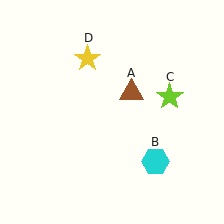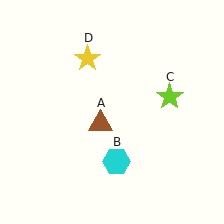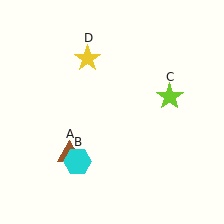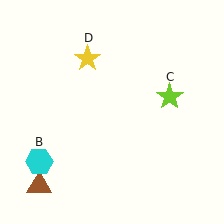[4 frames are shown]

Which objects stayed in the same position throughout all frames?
Lime star (object C) and yellow star (object D) remained stationary.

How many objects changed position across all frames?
2 objects changed position: brown triangle (object A), cyan hexagon (object B).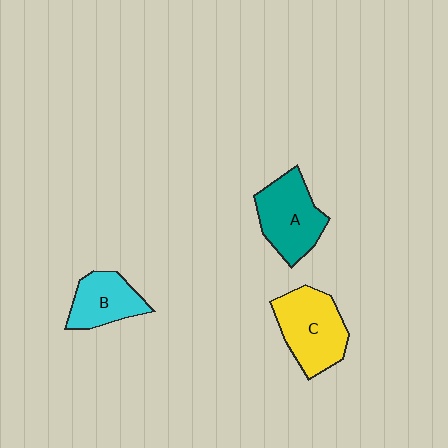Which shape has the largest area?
Shape C (yellow).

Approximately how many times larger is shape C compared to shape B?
Approximately 1.4 times.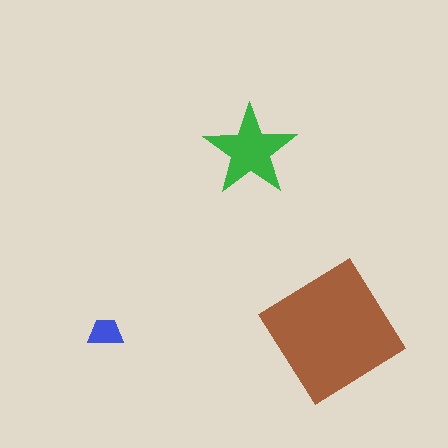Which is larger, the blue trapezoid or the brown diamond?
The brown diamond.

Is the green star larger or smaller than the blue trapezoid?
Larger.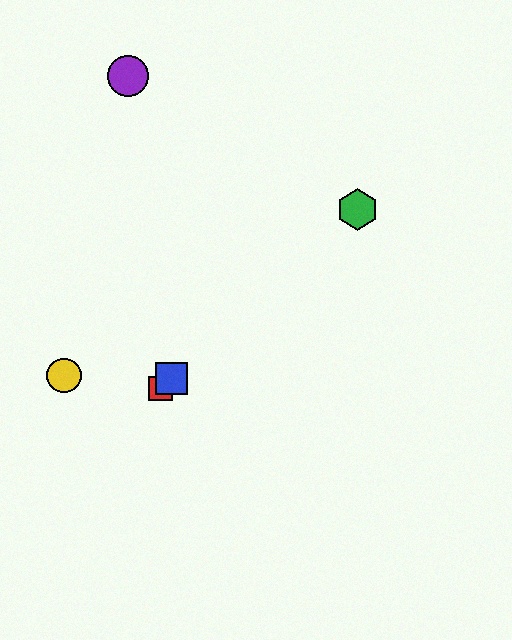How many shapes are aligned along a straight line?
3 shapes (the red square, the blue square, the green hexagon) are aligned along a straight line.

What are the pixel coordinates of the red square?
The red square is at (161, 388).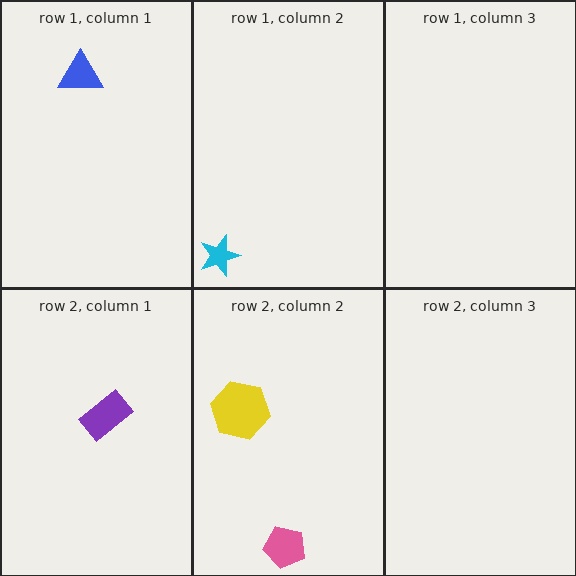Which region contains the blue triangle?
The row 1, column 1 region.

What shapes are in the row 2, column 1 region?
The purple rectangle.